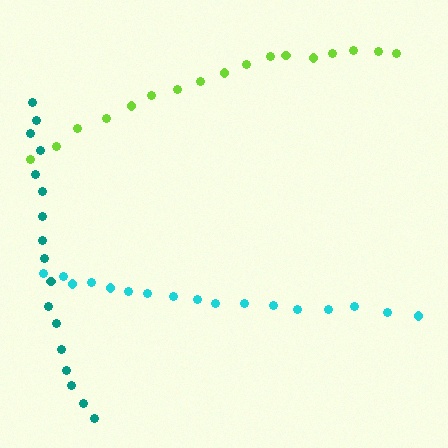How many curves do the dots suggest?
There are 3 distinct paths.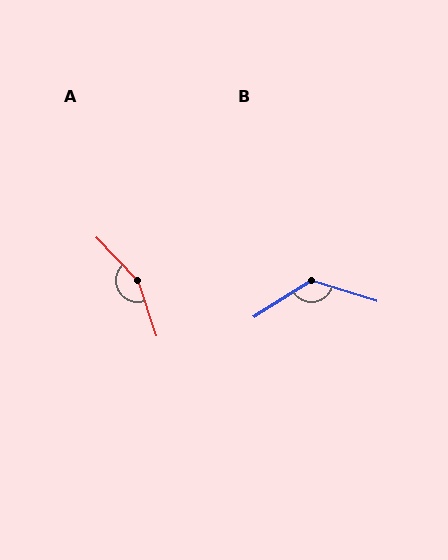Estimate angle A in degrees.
Approximately 155 degrees.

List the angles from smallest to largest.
B (129°), A (155°).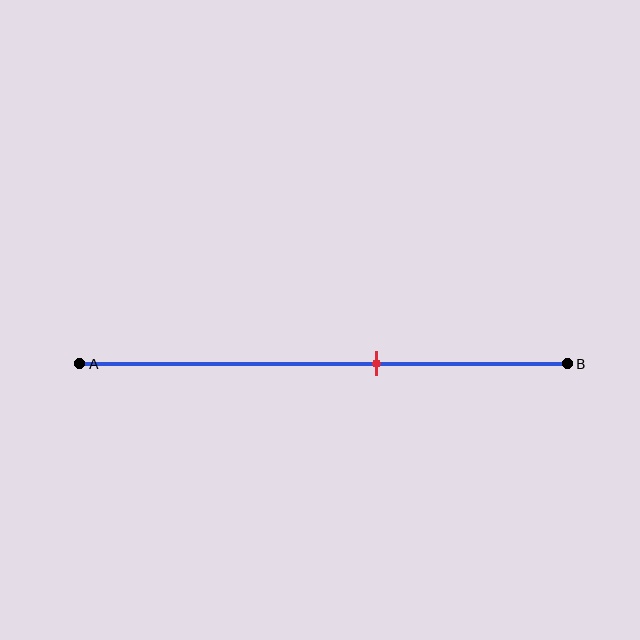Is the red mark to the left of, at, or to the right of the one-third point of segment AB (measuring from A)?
The red mark is to the right of the one-third point of segment AB.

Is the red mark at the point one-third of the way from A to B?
No, the mark is at about 60% from A, not at the 33% one-third point.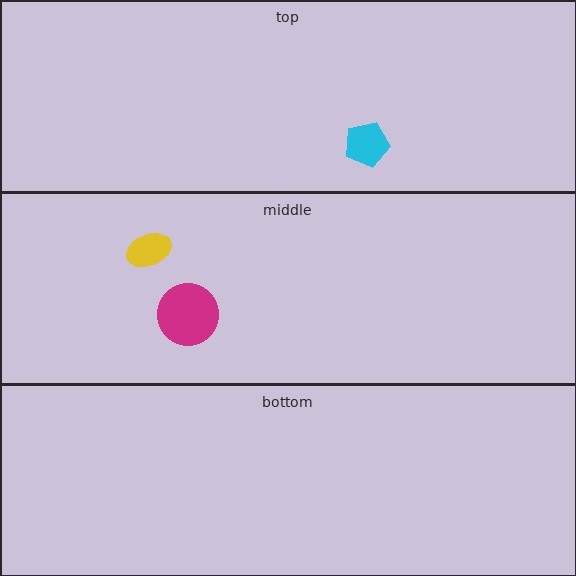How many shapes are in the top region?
1.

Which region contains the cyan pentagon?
The top region.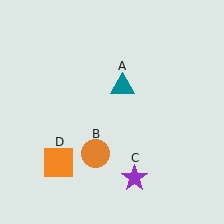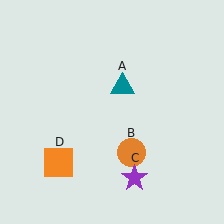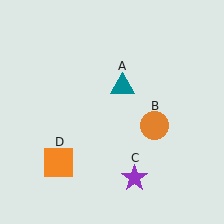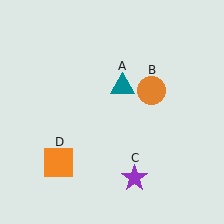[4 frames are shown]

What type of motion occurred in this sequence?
The orange circle (object B) rotated counterclockwise around the center of the scene.